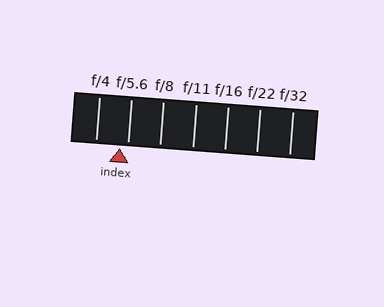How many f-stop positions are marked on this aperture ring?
There are 7 f-stop positions marked.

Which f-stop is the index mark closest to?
The index mark is closest to f/5.6.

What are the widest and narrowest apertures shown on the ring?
The widest aperture shown is f/4 and the narrowest is f/32.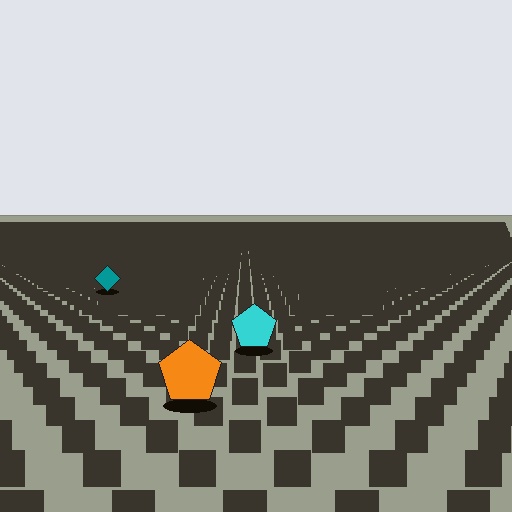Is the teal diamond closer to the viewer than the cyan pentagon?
No. The cyan pentagon is closer — you can tell from the texture gradient: the ground texture is coarser near it.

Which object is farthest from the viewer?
The teal diamond is farthest from the viewer. It appears smaller and the ground texture around it is denser.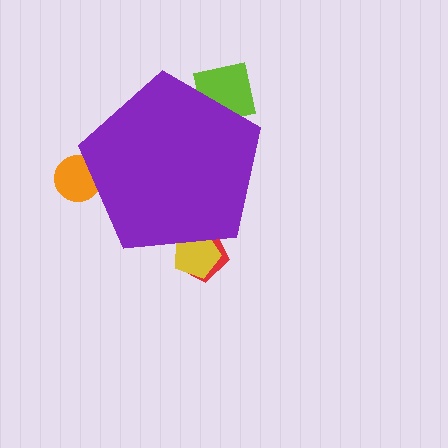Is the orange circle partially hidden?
Yes, the orange circle is partially hidden behind the purple pentagon.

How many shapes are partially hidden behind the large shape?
4 shapes are partially hidden.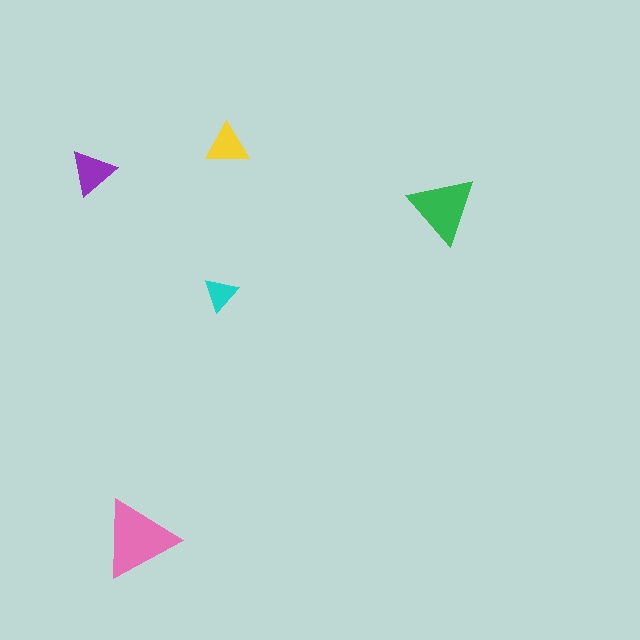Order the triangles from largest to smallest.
the pink one, the green one, the purple one, the yellow one, the cyan one.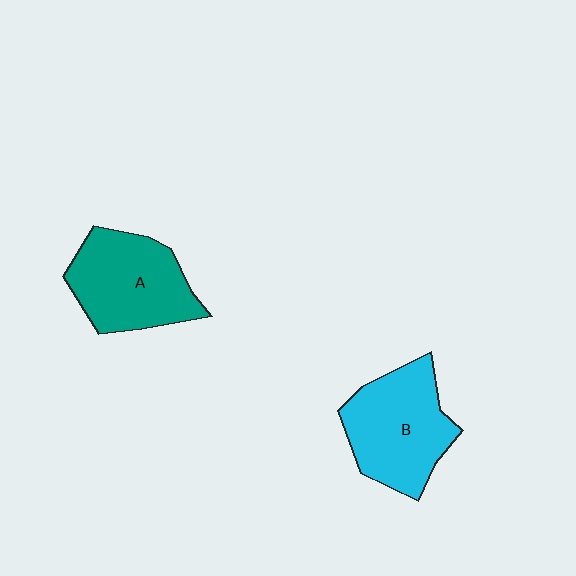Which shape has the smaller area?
Shape A (teal).